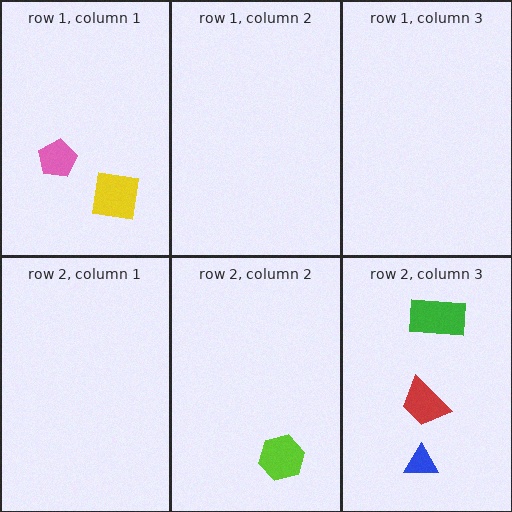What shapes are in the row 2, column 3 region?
The green rectangle, the blue triangle, the red trapezoid.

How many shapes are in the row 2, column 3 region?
3.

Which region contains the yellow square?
The row 1, column 1 region.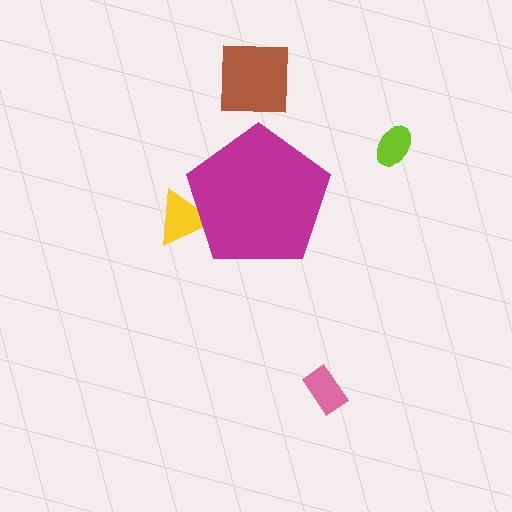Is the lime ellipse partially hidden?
No, the lime ellipse is fully visible.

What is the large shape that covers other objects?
A magenta pentagon.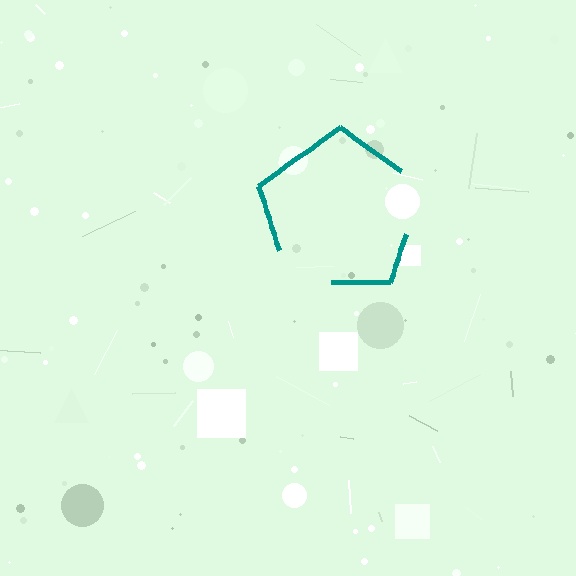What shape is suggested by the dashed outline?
The dashed outline suggests a pentagon.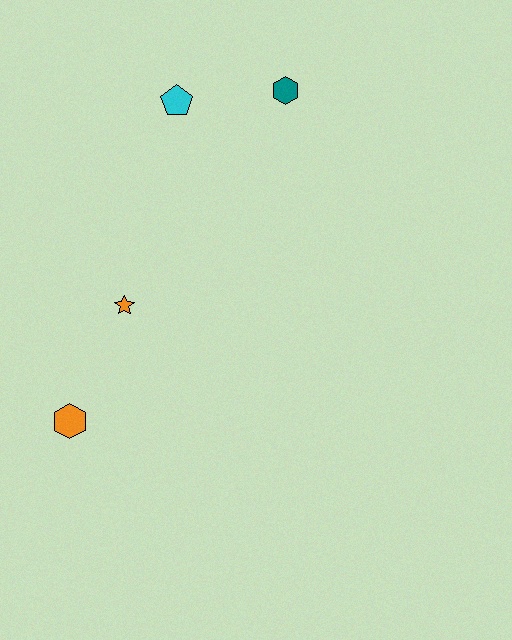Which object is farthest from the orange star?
The teal hexagon is farthest from the orange star.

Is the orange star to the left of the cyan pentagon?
Yes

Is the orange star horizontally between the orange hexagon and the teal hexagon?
Yes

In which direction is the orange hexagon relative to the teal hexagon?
The orange hexagon is below the teal hexagon.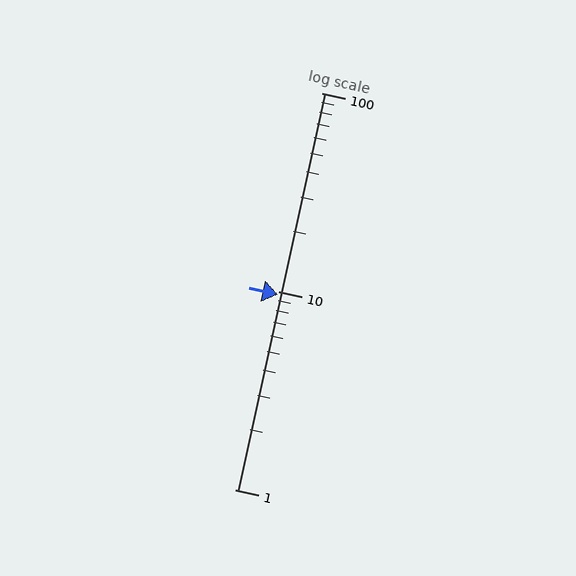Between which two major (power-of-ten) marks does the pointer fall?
The pointer is between 1 and 10.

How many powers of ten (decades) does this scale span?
The scale spans 2 decades, from 1 to 100.